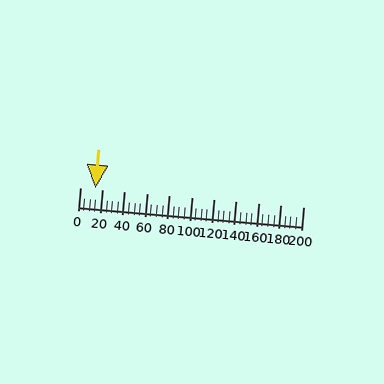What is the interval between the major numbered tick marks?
The major tick marks are spaced 20 units apart.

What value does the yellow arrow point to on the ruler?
The yellow arrow points to approximately 14.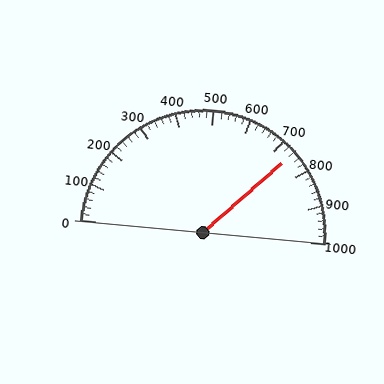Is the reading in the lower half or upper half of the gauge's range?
The reading is in the upper half of the range (0 to 1000).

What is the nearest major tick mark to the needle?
The nearest major tick mark is 700.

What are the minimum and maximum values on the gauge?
The gauge ranges from 0 to 1000.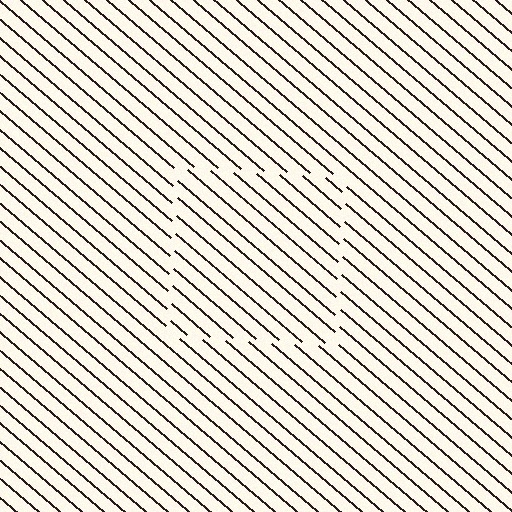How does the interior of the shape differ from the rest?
The interior of the shape contains the same grating, shifted by half a period — the contour is defined by the phase discontinuity where line-ends from the inner and outer gratings abut.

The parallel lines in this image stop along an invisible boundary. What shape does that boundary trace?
An illusory square. The interior of the shape contains the same grating, shifted by half a period — the contour is defined by the phase discontinuity where line-ends from the inner and outer gratings abut.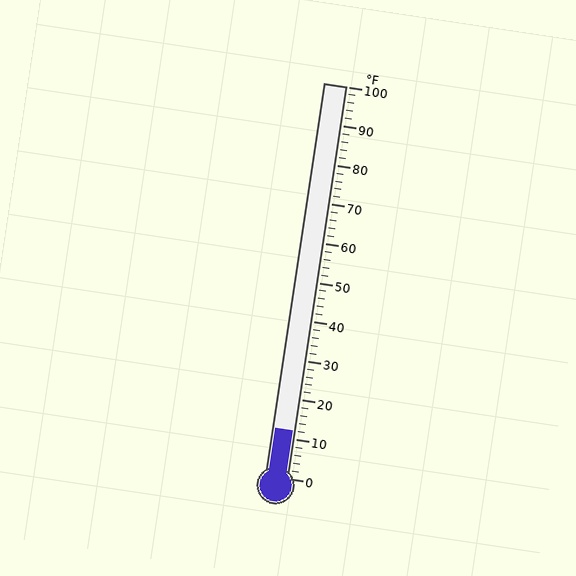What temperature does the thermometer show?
The thermometer shows approximately 12°F.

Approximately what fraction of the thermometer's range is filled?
The thermometer is filled to approximately 10% of its range.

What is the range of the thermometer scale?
The thermometer scale ranges from 0°F to 100°F.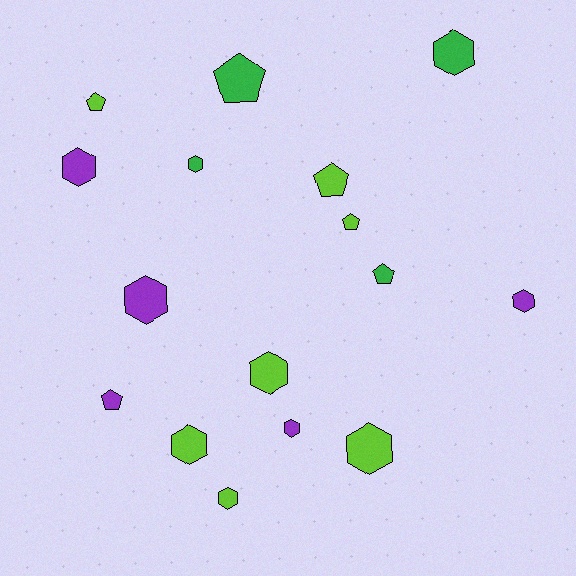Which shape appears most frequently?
Hexagon, with 10 objects.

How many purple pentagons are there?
There is 1 purple pentagon.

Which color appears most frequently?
Lime, with 7 objects.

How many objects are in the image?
There are 16 objects.